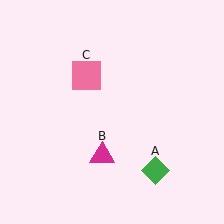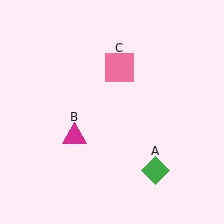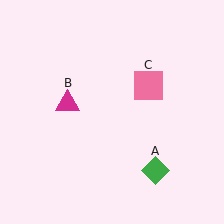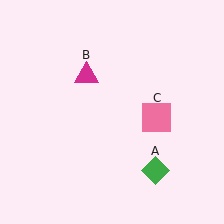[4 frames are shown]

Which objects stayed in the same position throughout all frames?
Green diamond (object A) remained stationary.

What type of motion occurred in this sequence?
The magenta triangle (object B), pink square (object C) rotated clockwise around the center of the scene.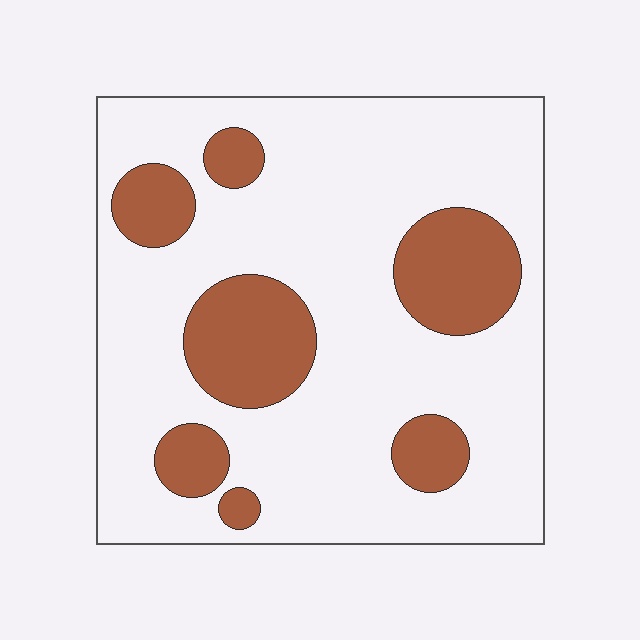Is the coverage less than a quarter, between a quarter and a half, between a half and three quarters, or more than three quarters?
Less than a quarter.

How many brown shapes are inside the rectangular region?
7.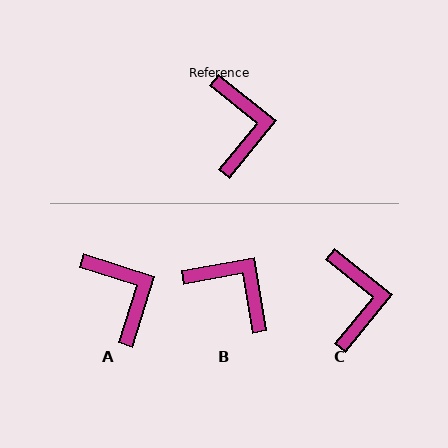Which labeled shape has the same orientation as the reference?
C.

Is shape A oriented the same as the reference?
No, it is off by about 21 degrees.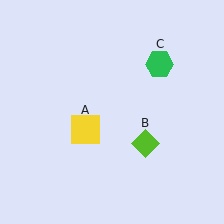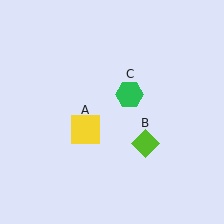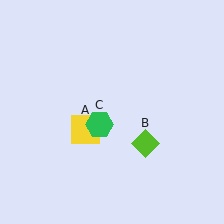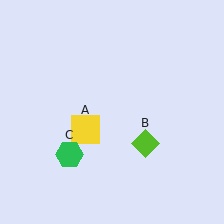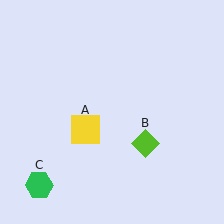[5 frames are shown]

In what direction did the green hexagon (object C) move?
The green hexagon (object C) moved down and to the left.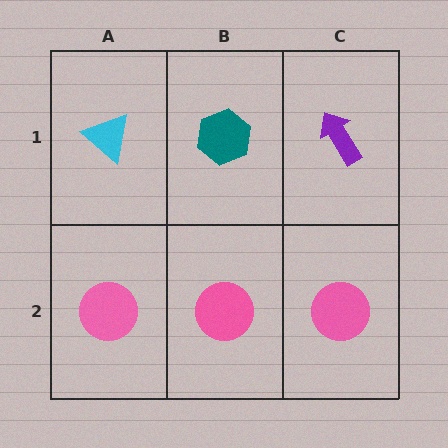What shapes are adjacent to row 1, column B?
A pink circle (row 2, column B), a cyan triangle (row 1, column A), a purple arrow (row 1, column C).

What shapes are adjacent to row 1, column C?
A pink circle (row 2, column C), a teal hexagon (row 1, column B).